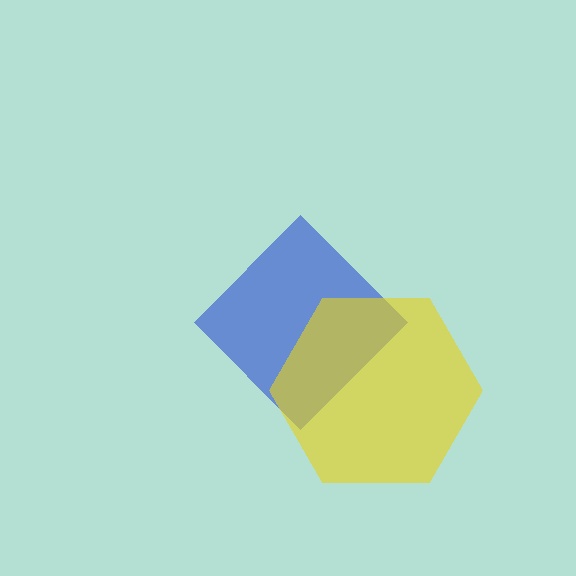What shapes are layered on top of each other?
The layered shapes are: a blue diamond, a yellow hexagon.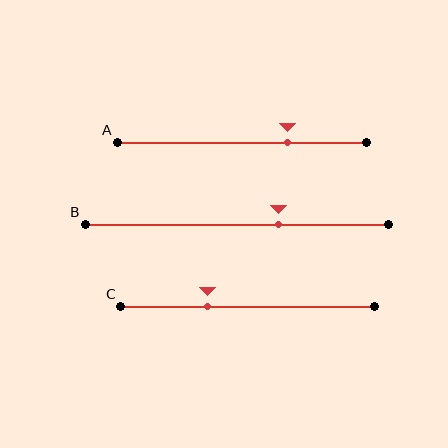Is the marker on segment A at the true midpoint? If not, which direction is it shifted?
No, the marker on segment A is shifted to the right by about 18% of the segment length.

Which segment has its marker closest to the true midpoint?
Segment B has its marker closest to the true midpoint.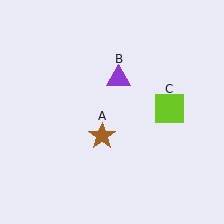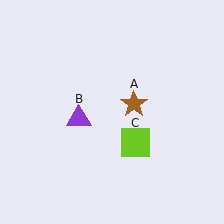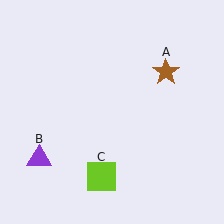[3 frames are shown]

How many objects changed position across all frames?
3 objects changed position: brown star (object A), purple triangle (object B), lime square (object C).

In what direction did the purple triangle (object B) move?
The purple triangle (object B) moved down and to the left.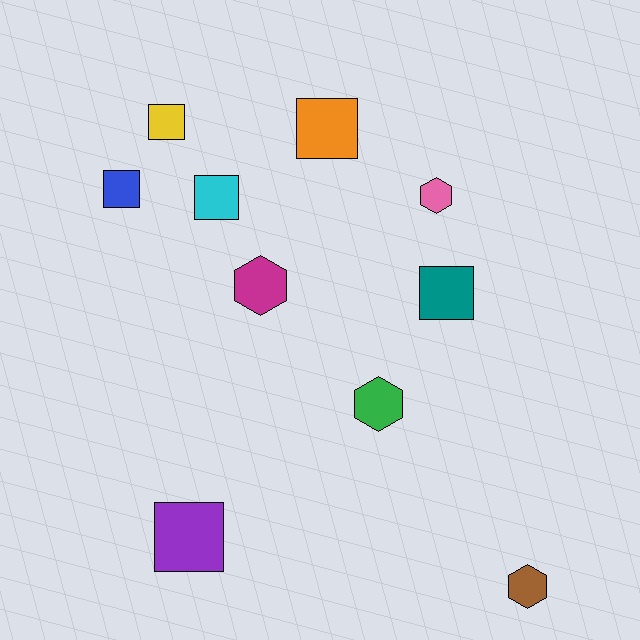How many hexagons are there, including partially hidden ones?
There are 4 hexagons.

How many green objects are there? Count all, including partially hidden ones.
There is 1 green object.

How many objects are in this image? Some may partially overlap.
There are 10 objects.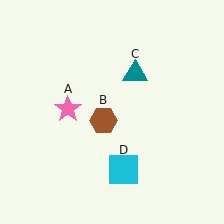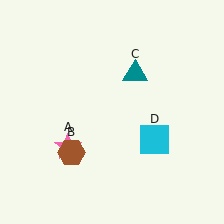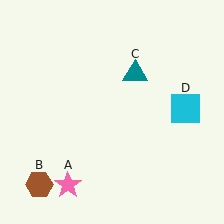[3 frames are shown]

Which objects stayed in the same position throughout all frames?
Teal triangle (object C) remained stationary.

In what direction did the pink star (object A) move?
The pink star (object A) moved down.